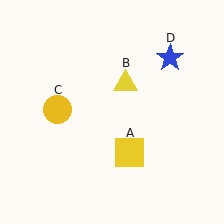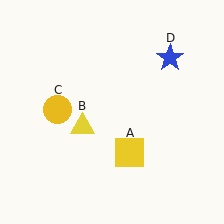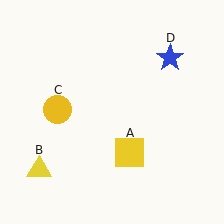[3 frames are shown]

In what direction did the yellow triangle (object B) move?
The yellow triangle (object B) moved down and to the left.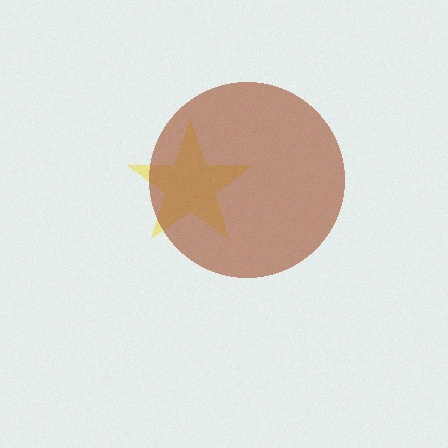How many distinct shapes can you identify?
There are 2 distinct shapes: a yellow star, a brown circle.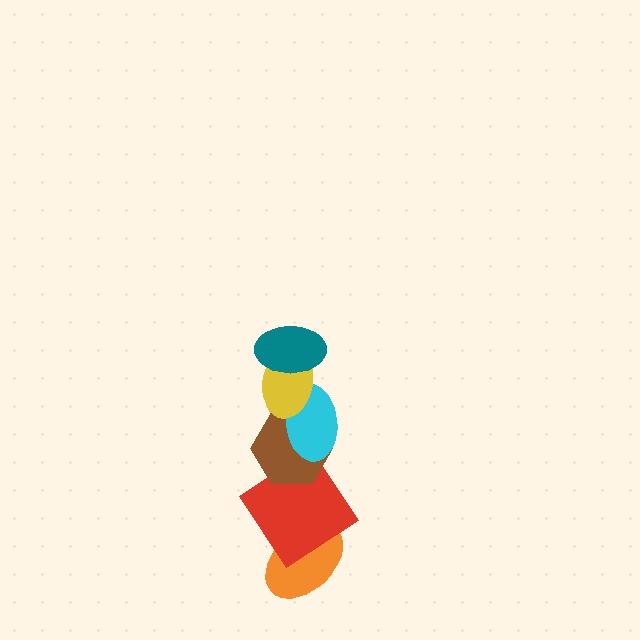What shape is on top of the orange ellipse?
The red diamond is on top of the orange ellipse.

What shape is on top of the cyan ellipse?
The yellow ellipse is on top of the cyan ellipse.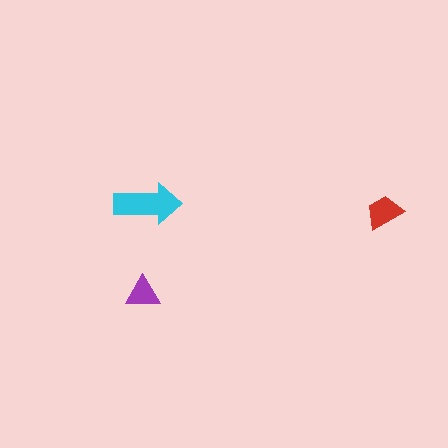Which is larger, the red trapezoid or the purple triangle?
The red trapezoid.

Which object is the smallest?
The purple triangle.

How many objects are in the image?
There are 3 objects in the image.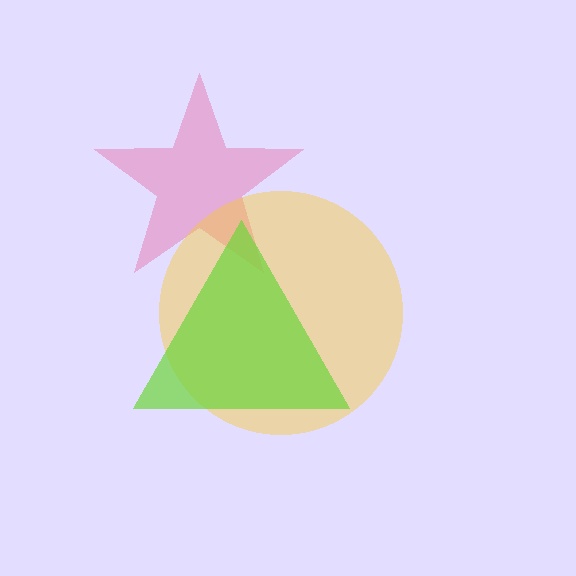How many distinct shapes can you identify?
There are 3 distinct shapes: a pink star, a yellow circle, a lime triangle.